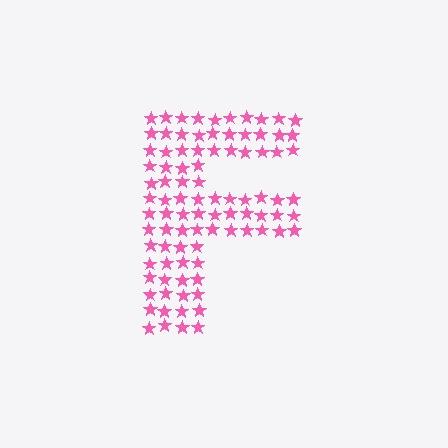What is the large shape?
The large shape is the letter F.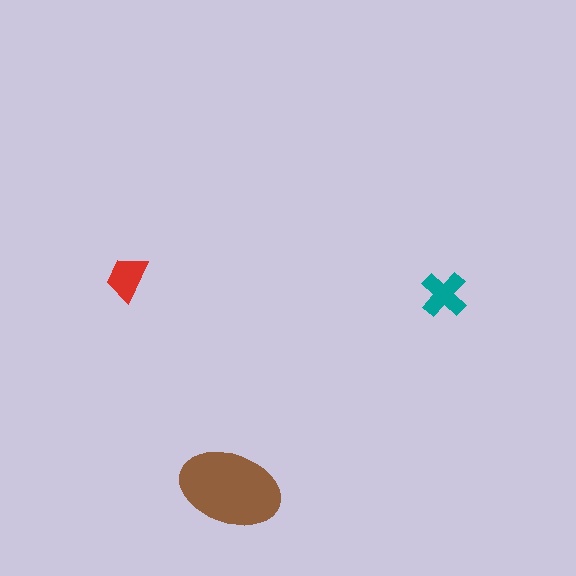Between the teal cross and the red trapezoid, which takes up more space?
The teal cross.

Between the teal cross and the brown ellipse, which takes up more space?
The brown ellipse.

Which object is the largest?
The brown ellipse.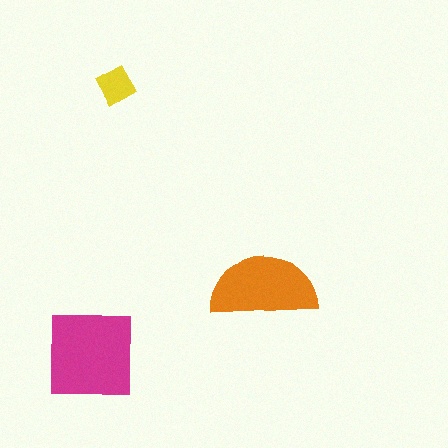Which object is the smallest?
The yellow diamond.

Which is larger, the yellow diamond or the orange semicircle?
The orange semicircle.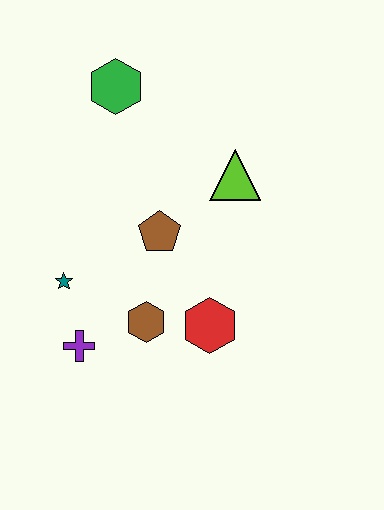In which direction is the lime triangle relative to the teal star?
The lime triangle is to the right of the teal star.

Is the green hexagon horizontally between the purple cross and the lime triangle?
Yes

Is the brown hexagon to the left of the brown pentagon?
Yes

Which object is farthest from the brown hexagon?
The green hexagon is farthest from the brown hexagon.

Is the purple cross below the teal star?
Yes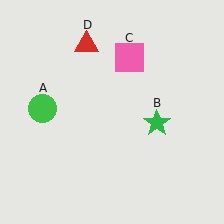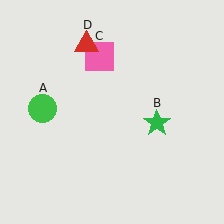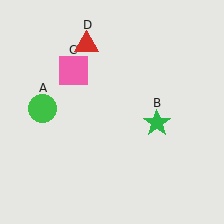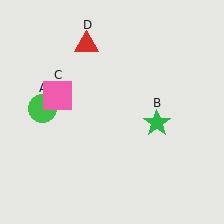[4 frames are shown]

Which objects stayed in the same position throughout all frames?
Green circle (object A) and green star (object B) and red triangle (object D) remained stationary.